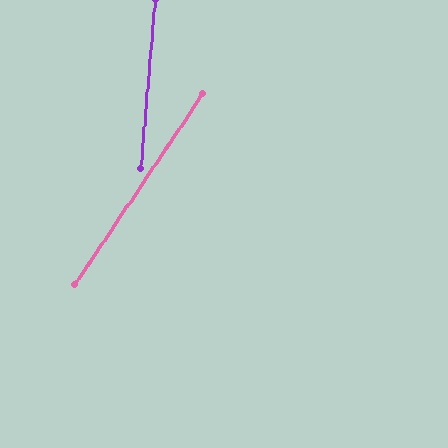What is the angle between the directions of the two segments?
Approximately 29 degrees.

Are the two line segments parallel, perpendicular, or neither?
Neither parallel nor perpendicular — they differ by about 29°.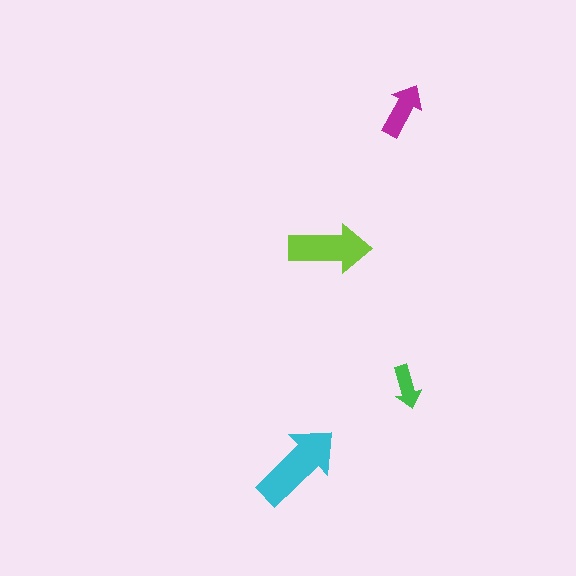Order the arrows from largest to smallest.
the cyan one, the lime one, the magenta one, the green one.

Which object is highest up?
The magenta arrow is topmost.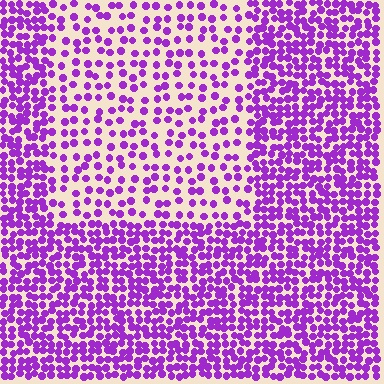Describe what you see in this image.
The image contains small purple elements arranged at two different densities. A rectangle-shaped region is visible where the elements are less densely packed than the surrounding area.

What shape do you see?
I see a rectangle.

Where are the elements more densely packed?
The elements are more densely packed outside the rectangle boundary.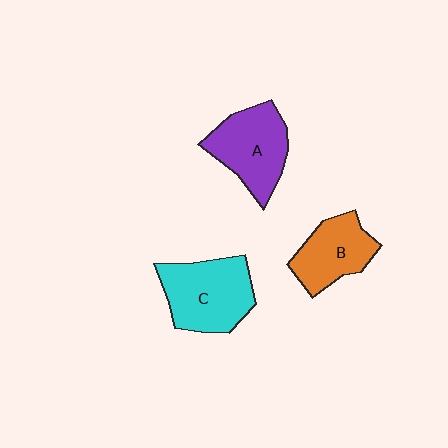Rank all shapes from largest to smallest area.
From largest to smallest: C (cyan), A (purple), B (orange).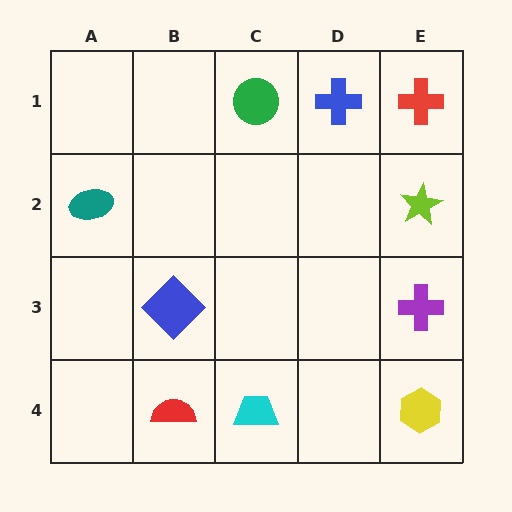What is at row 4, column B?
A red semicircle.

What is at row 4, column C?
A cyan trapezoid.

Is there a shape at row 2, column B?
No, that cell is empty.